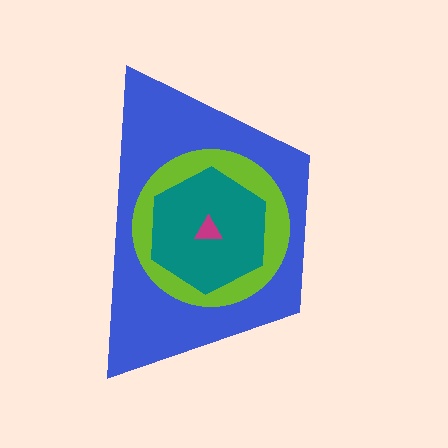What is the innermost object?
The magenta triangle.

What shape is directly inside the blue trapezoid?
The lime circle.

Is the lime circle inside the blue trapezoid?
Yes.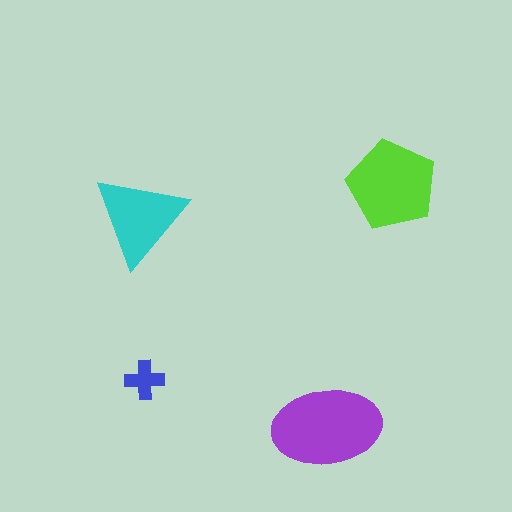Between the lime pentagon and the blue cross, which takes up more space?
The lime pentagon.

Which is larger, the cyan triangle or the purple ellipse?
The purple ellipse.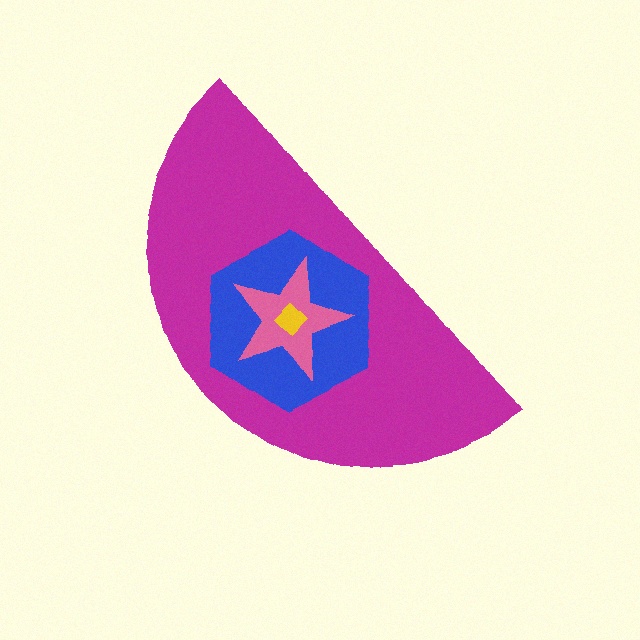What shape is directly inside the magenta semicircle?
The blue hexagon.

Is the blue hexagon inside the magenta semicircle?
Yes.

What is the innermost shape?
The yellow diamond.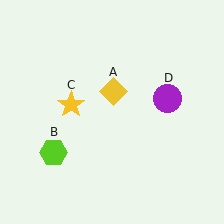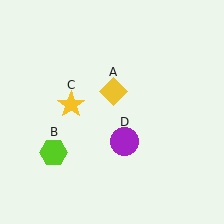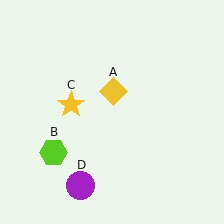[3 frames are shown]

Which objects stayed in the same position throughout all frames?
Yellow diamond (object A) and lime hexagon (object B) and yellow star (object C) remained stationary.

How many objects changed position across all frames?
1 object changed position: purple circle (object D).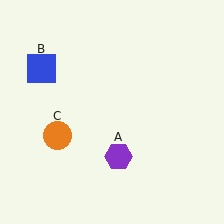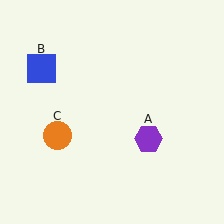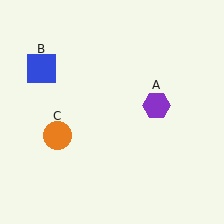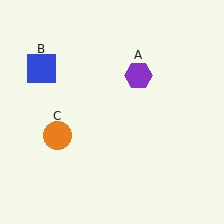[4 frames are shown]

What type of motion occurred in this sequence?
The purple hexagon (object A) rotated counterclockwise around the center of the scene.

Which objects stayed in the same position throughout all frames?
Blue square (object B) and orange circle (object C) remained stationary.